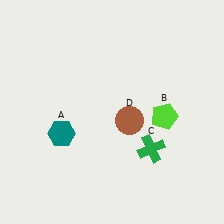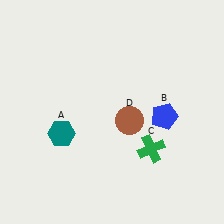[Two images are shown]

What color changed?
The pentagon (B) changed from lime in Image 1 to blue in Image 2.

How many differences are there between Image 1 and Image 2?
There is 1 difference between the two images.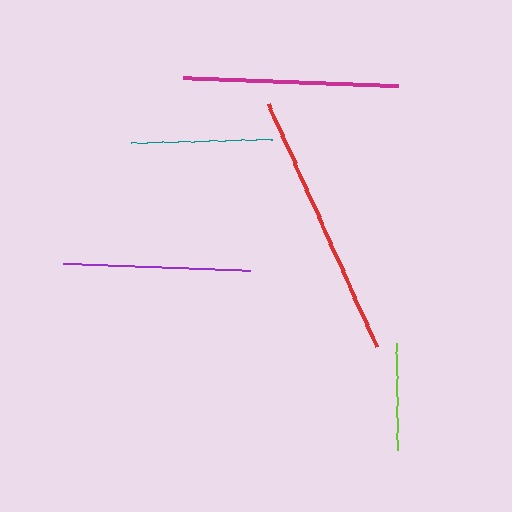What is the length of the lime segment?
The lime segment is approximately 107 pixels long.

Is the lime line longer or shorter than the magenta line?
The magenta line is longer than the lime line.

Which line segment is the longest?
The red line is the longest at approximately 265 pixels.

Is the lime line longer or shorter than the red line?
The red line is longer than the lime line.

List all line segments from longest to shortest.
From longest to shortest: red, magenta, purple, teal, lime.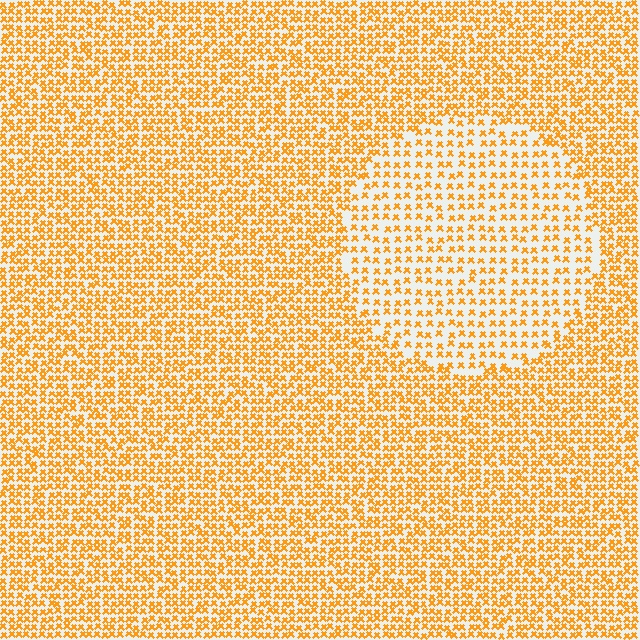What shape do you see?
I see a circle.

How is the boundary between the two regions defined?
The boundary is defined by a change in element density (approximately 1.9x ratio). All elements are the same color, size, and shape.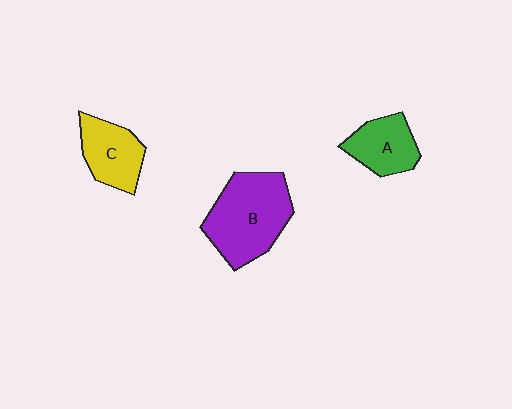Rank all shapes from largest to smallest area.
From largest to smallest: B (purple), C (yellow), A (green).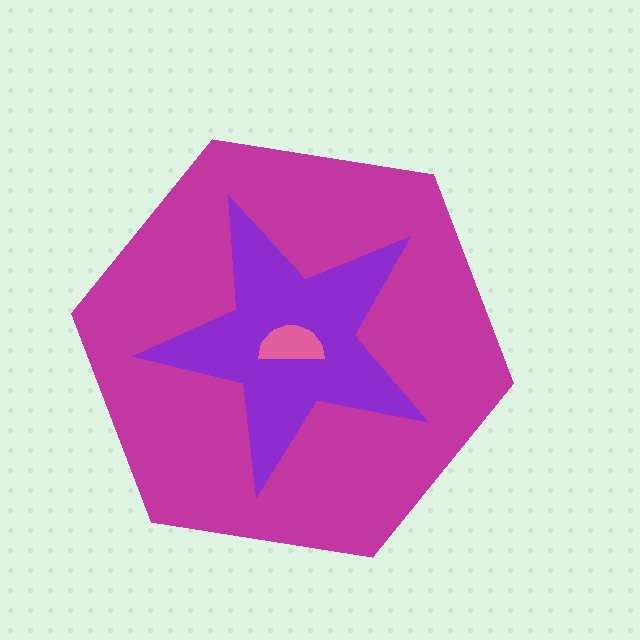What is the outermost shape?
The magenta hexagon.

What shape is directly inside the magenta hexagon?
The purple star.